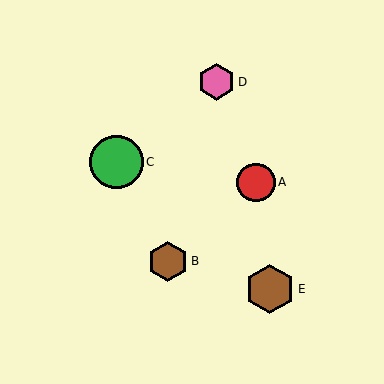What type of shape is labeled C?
Shape C is a green circle.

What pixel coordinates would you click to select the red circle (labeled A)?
Click at (256, 182) to select the red circle A.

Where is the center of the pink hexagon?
The center of the pink hexagon is at (216, 82).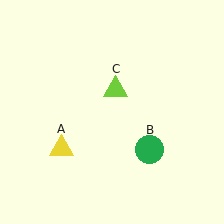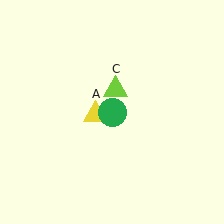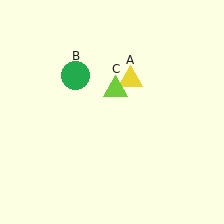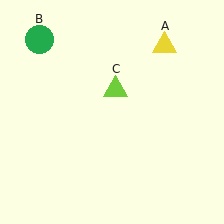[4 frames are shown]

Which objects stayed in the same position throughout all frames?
Lime triangle (object C) remained stationary.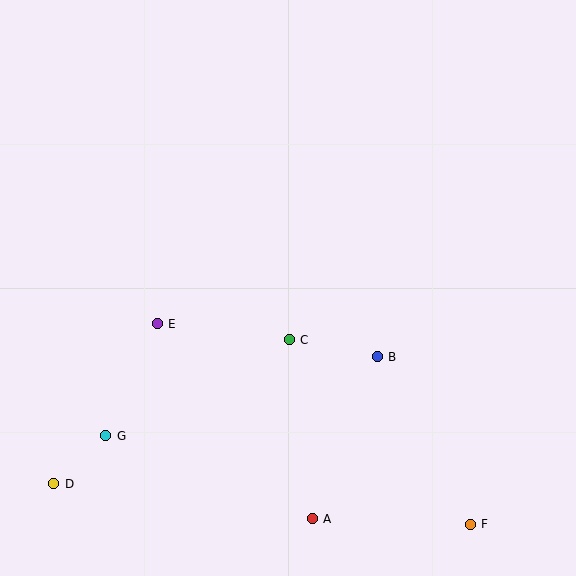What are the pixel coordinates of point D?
Point D is at (54, 484).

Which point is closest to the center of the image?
Point C at (289, 340) is closest to the center.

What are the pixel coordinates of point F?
Point F is at (470, 524).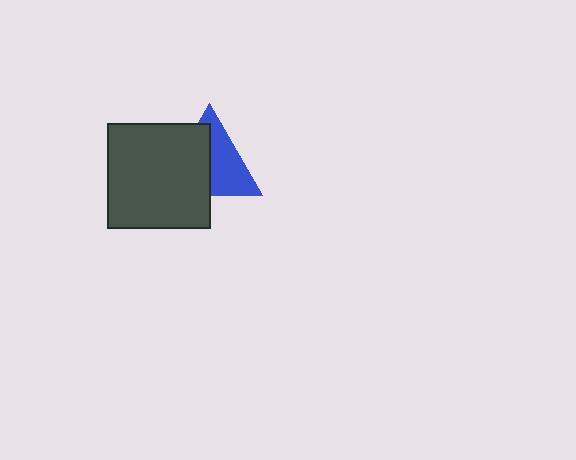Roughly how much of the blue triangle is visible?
About half of it is visible (roughly 50%).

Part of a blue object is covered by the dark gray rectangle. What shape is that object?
It is a triangle.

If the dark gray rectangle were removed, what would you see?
You would see the complete blue triangle.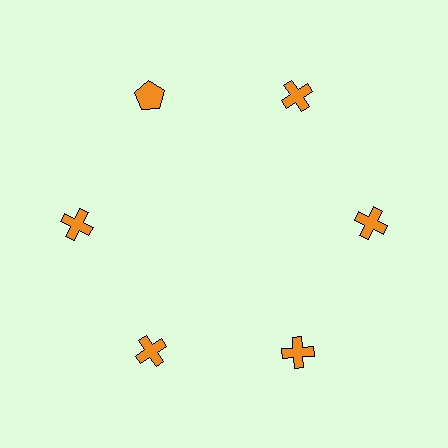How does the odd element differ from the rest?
It has a different shape: pentagon instead of cross.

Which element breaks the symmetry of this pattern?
The orange pentagon at roughly the 11 o'clock position breaks the symmetry. All other shapes are orange crosses.